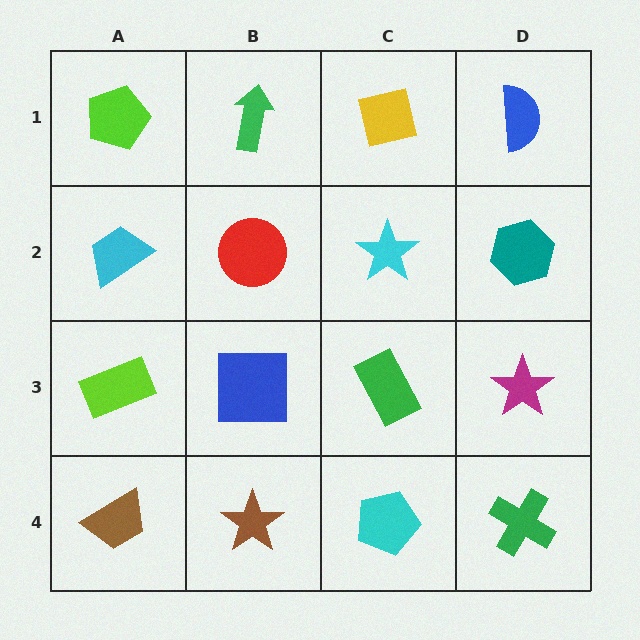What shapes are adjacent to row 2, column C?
A yellow square (row 1, column C), a green rectangle (row 3, column C), a red circle (row 2, column B), a teal hexagon (row 2, column D).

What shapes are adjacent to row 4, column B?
A blue square (row 3, column B), a brown trapezoid (row 4, column A), a cyan pentagon (row 4, column C).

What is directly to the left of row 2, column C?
A red circle.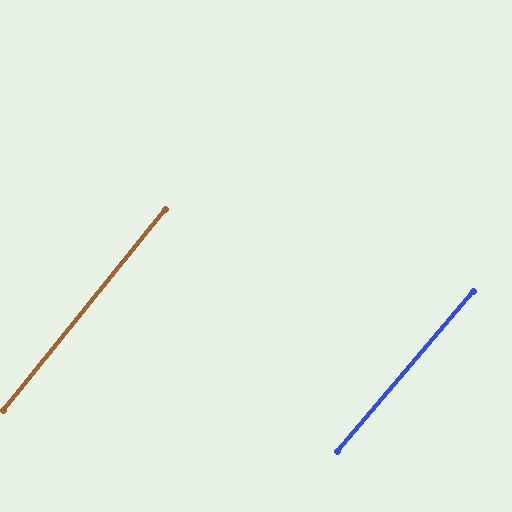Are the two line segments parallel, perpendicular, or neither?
Parallel — their directions differ by only 1.9°.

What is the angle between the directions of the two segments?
Approximately 2 degrees.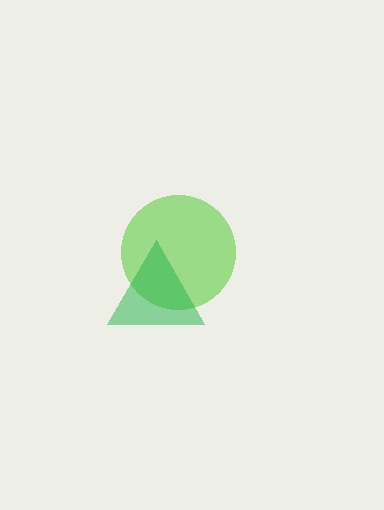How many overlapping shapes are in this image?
There are 2 overlapping shapes in the image.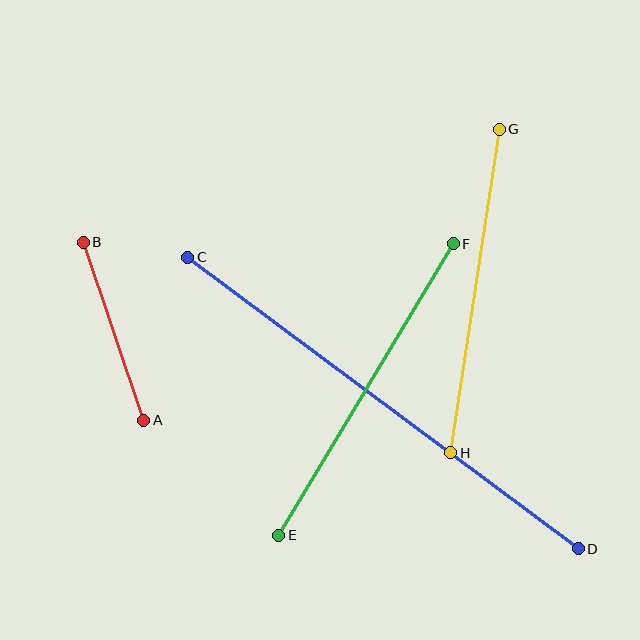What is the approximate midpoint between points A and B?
The midpoint is at approximately (114, 331) pixels.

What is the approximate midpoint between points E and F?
The midpoint is at approximately (366, 389) pixels.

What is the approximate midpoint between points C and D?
The midpoint is at approximately (383, 403) pixels.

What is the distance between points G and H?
The distance is approximately 327 pixels.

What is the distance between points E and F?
The distance is approximately 340 pixels.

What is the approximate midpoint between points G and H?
The midpoint is at approximately (475, 291) pixels.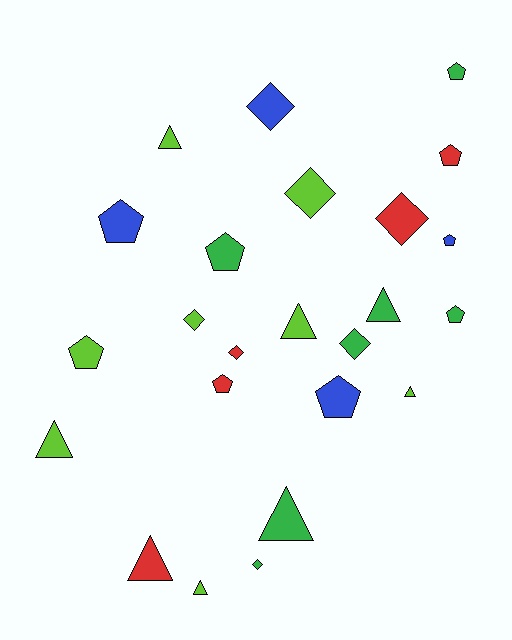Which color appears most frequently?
Lime, with 8 objects.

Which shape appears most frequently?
Pentagon, with 9 objects.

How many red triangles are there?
There is 1 red triangle.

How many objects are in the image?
There are 24 objects.